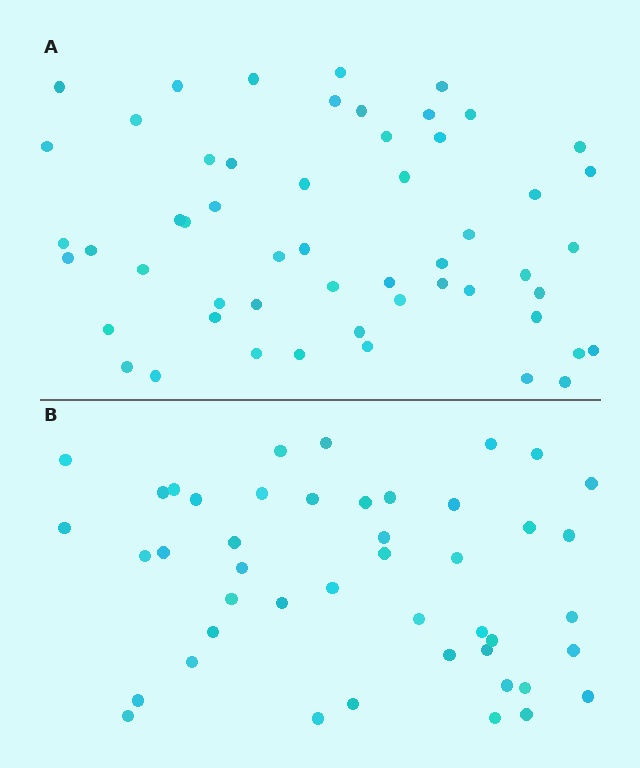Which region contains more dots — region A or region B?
Region A (the top region) has more dots.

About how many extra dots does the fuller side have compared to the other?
Region A has roughly 8 or so more dots than region B.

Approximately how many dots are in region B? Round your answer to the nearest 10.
About 40 dots. (The exact count is 45, which rounds to 40.)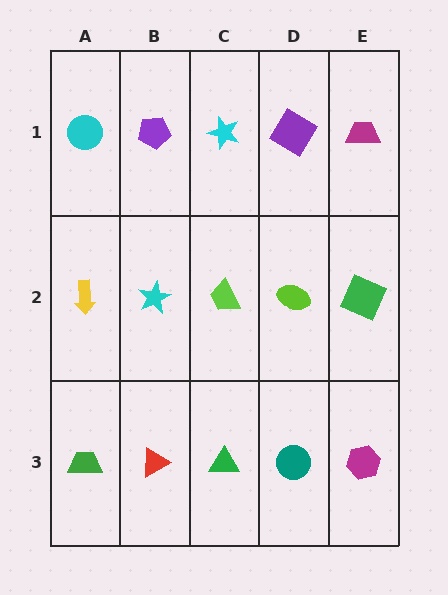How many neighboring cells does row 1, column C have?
3.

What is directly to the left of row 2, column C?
A cyan star.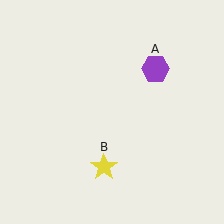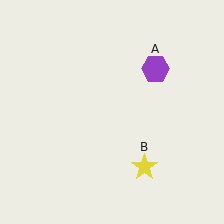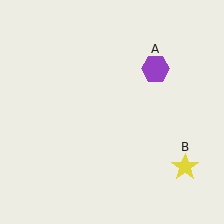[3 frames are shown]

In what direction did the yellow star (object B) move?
The yellow star (object B) moved right.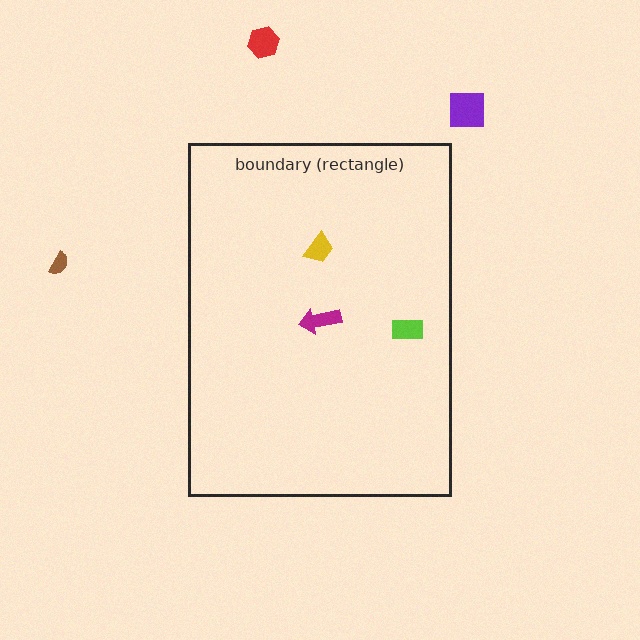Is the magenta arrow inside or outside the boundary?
Inside.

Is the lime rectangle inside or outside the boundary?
Inside.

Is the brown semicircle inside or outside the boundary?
Outside.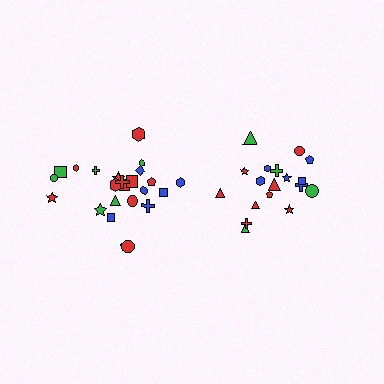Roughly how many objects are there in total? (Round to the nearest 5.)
Roughly 45 objects in total.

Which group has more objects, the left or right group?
The left group.